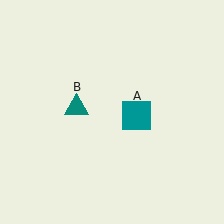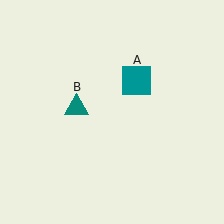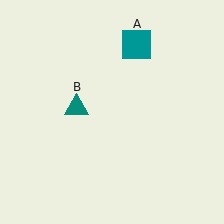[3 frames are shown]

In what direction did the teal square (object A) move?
The teal square (object A) moved up.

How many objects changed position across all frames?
1 object changed position: teal square (object A).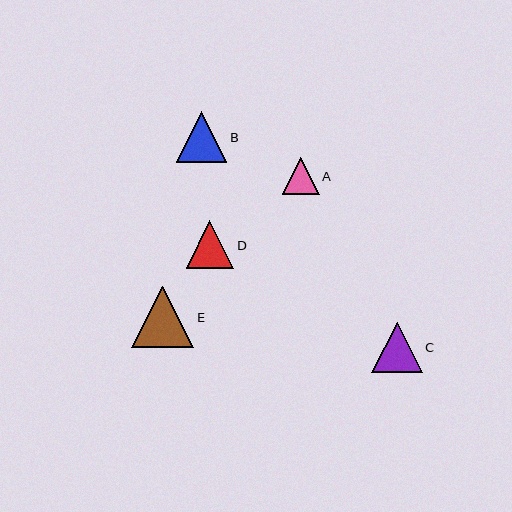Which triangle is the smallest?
Triangle A is the smallest with a size of approximately 37 pixels.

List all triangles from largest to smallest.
From largest to smallest: E, B, C, D, A.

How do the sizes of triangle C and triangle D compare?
Triangle C and triangle D are approximately the same size.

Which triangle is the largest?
Triangle E is the largest with a size of approximately 62 pixels.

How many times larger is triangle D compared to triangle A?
Triangle D is approximately 1.3 times the size of triangle A.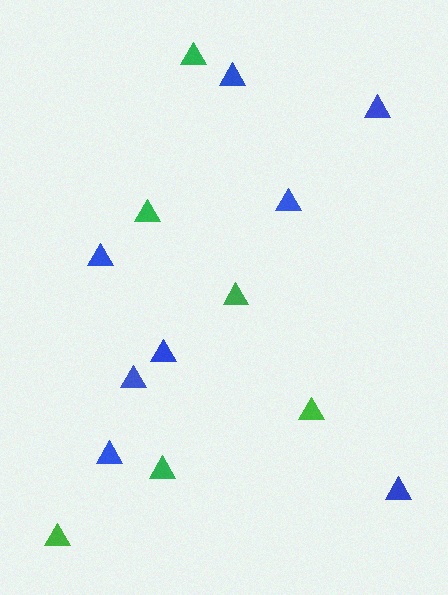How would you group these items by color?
There are 2 groups: one group of green triangles (6) and one group of blue triangles (8).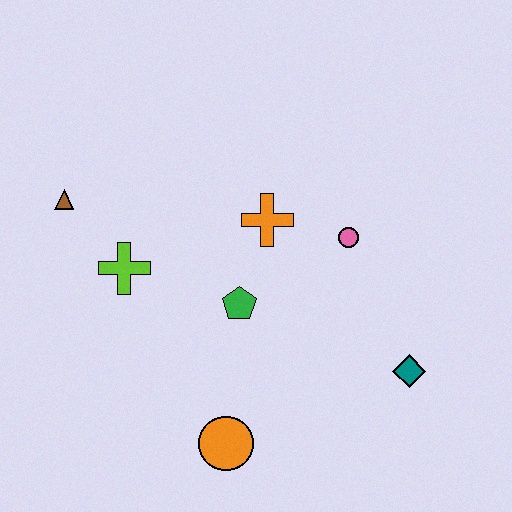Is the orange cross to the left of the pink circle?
Yes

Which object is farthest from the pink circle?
The brown triangle is farthest from the pink circle.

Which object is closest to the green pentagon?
The orange cross is closest to the green pentagon.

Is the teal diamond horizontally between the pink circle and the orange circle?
No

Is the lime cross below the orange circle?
No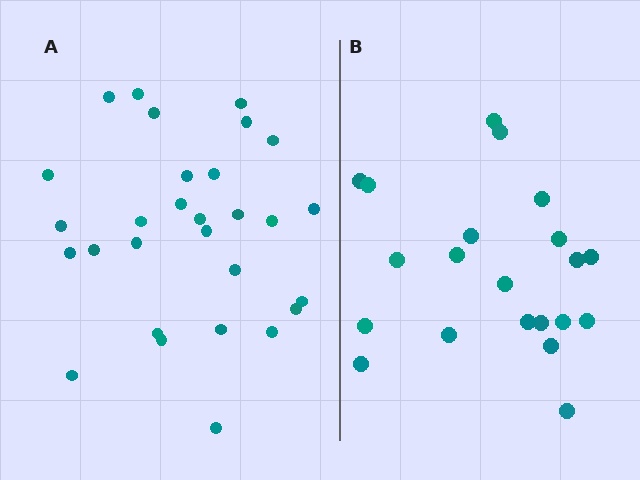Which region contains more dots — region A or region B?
Region A (the left region) has more dots.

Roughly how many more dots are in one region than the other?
Region A has roughly 8 or so more dots than region B.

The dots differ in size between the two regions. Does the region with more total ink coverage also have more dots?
No. Region B has more total ink coverage because its dots are larger, but region A actually contains more individual dots. Total area can be misleading — the number of items is what matters here.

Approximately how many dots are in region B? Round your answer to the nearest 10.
About 20 dots. (The exact count is 21, which rounds to 20.)